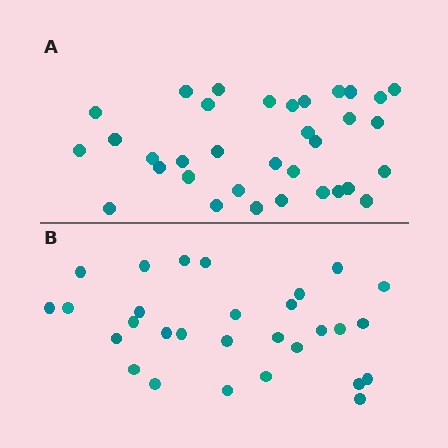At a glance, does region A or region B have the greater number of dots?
Region A (the top region) has more dots.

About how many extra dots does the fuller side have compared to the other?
Region A has about 5 more dots than region B.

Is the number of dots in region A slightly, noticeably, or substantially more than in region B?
Region A has only slightly more — the two regions are fairly close. The ratio is roughly 1.2 to 1.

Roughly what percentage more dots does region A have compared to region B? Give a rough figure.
About 15% more.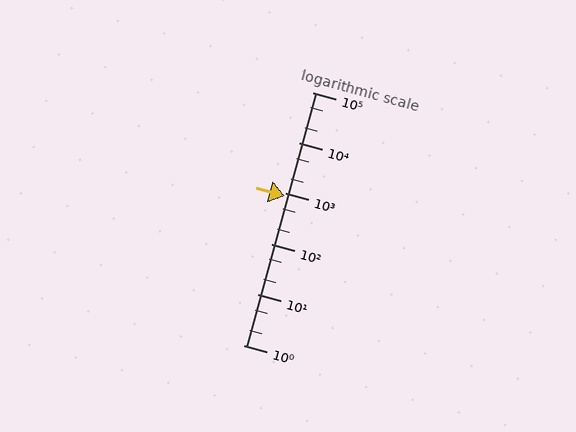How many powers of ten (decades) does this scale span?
The scale spans 5 decades, from 1 to 100000.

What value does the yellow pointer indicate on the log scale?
The pointer indicates approximately 900.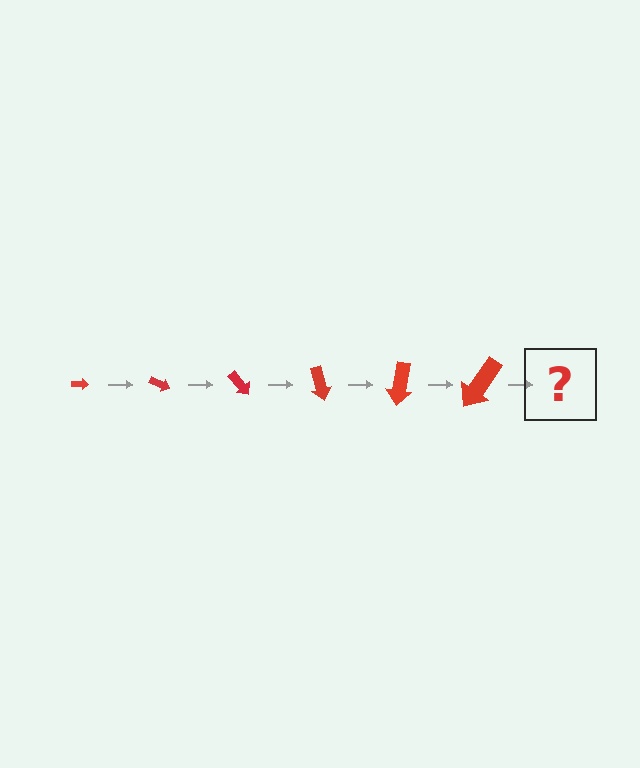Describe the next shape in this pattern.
It should be an arrow, larger than the previous one and rotated 150 degrees from the start.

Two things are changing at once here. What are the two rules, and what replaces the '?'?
The two rules are that the arrow grows larger each step and it rotates 25 degrees each step. The '?' should be an arrow, larger than the previous one and rotated 150 degrees from the start.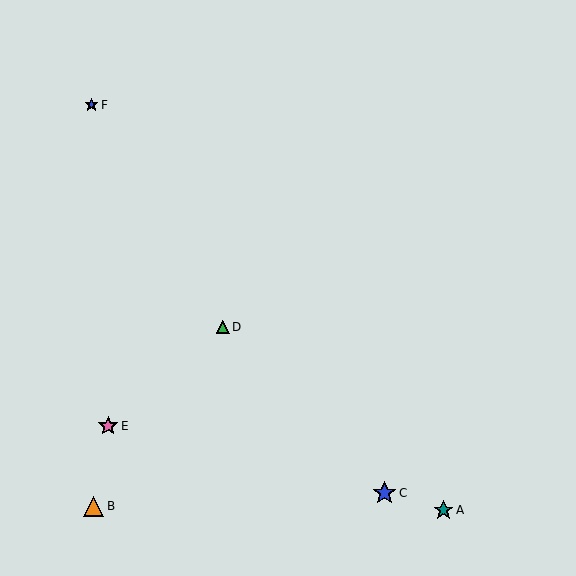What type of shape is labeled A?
Shape A is a teal star.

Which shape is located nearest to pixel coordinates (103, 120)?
The blue star (labeled F) at (92, 105) is nearest to that location.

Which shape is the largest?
The blue star (labeled C) is the largest.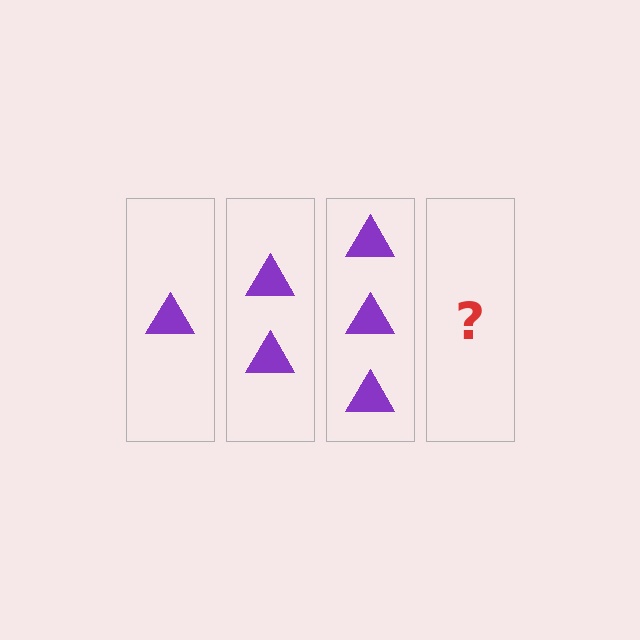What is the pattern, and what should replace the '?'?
The pattern is that each step adds one more triangle. The '?' should be 4 triangles.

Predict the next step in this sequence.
The next step is 4 triangles.